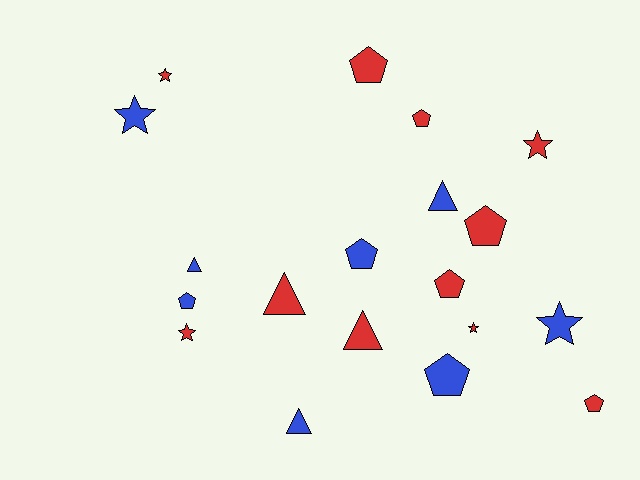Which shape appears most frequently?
Pentagon, with 8 objects.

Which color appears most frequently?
Red, with 11 objects.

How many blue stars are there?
There are 2 blue stars.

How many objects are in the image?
There are 19 objects.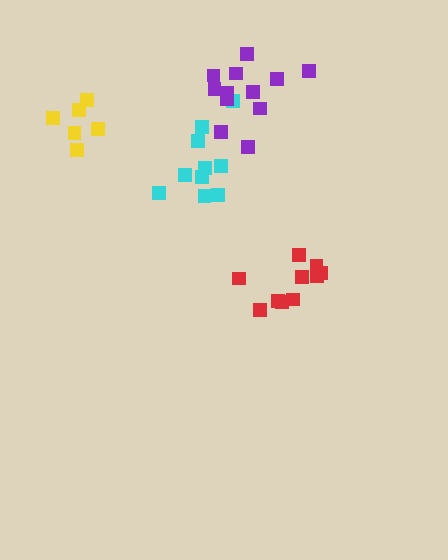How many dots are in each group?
Group 1: 10 dots, Group 2: 12 dots, Group 3: 6 dots, Group 4: 10 dots (38 total).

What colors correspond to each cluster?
The clusters are colored: cyan, purple, yellow, red.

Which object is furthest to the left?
The yellow cluster is leftmost.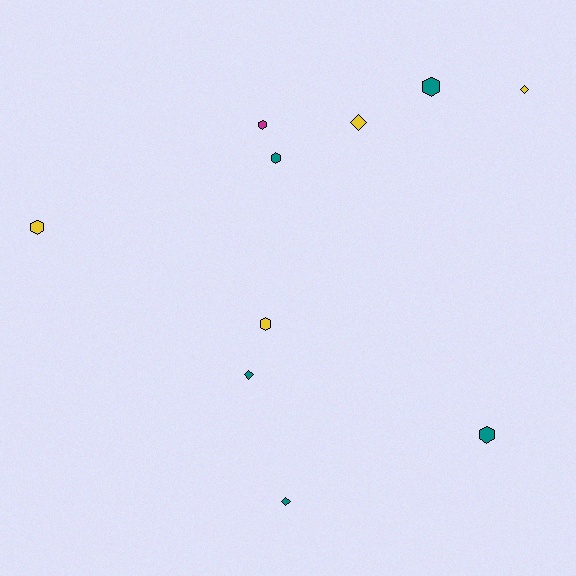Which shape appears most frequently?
Hexagon, with 6 objects.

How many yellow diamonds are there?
There are 2 yellow diamonds.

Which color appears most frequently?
Teal, with 5 objects.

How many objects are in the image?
There are 10 objects.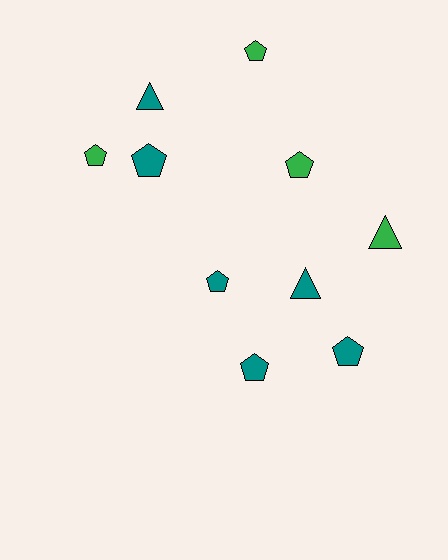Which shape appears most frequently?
Pentagon, with 7 objects.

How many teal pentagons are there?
There are 4 teal pentagons.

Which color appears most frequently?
Teal, with 6 objects.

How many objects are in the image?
There are 10 objects.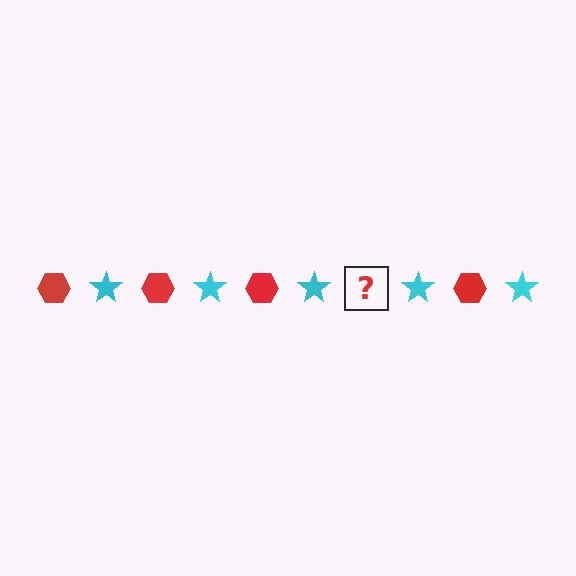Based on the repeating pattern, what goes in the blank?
The blank should be a red hexagon.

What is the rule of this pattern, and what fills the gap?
The rule is that the pattern alternates between red hexagon and cyan star. The gap should be filled with a red hexagon.